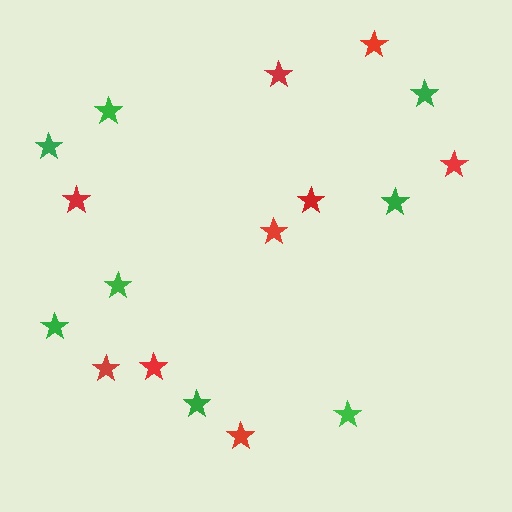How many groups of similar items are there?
There are 2 groups: one group of green stars (8) and one group of red stars (9).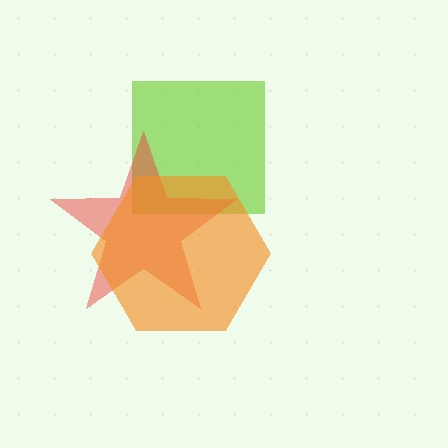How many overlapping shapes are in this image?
There are 3 overlapping shapes in the image.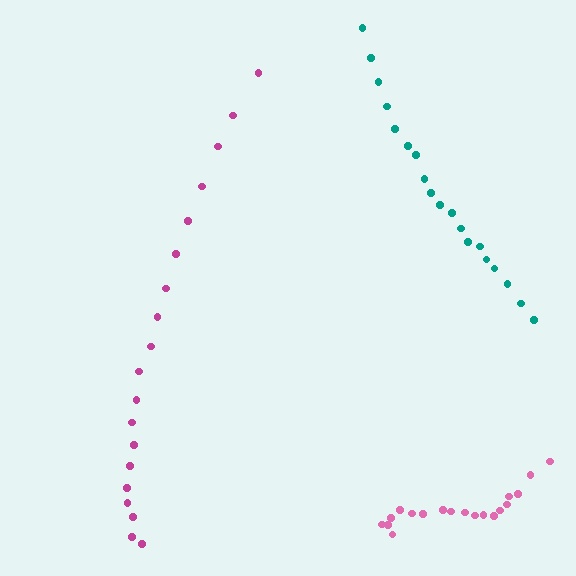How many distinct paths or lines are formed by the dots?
There are 3 distinct paths.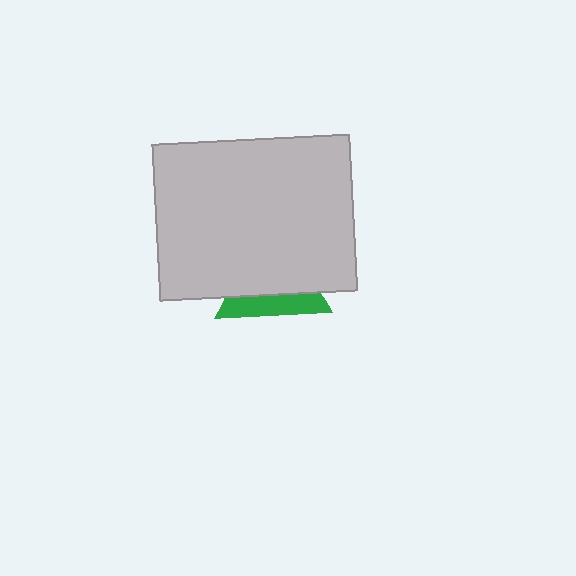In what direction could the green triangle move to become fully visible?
The green triangle could move down. That would shift it out from behind the light gray rectangle entirely.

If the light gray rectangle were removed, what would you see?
You would see the complete green triangle.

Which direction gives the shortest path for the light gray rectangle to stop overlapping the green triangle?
Moving up gives the shortest separation.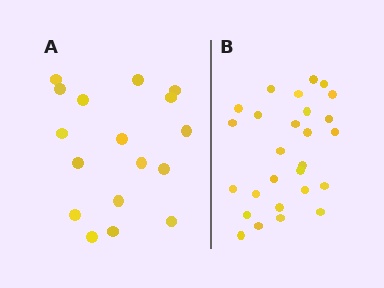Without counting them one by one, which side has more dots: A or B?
Region B (the right region) has more dots.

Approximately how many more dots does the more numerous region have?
Region B has roughly 10 or so more dots than region A.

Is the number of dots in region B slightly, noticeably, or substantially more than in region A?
Region B has substantially more. The ratio is roughly 1.6 to 1.